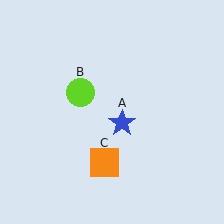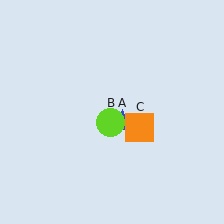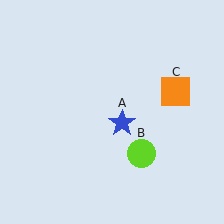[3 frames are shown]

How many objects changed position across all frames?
2 objects changed position: lime circle (object B), orange square (object C).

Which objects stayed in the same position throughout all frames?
Blue star (object A) remained stationary.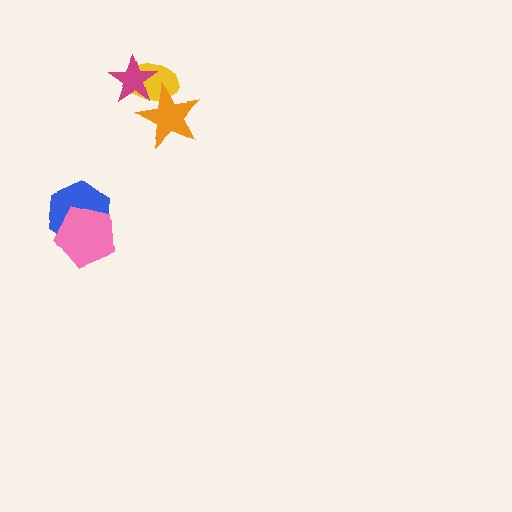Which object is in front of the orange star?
The magenta star is in front of the orange star.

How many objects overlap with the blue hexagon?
1 object overlaps with the blue hexagon.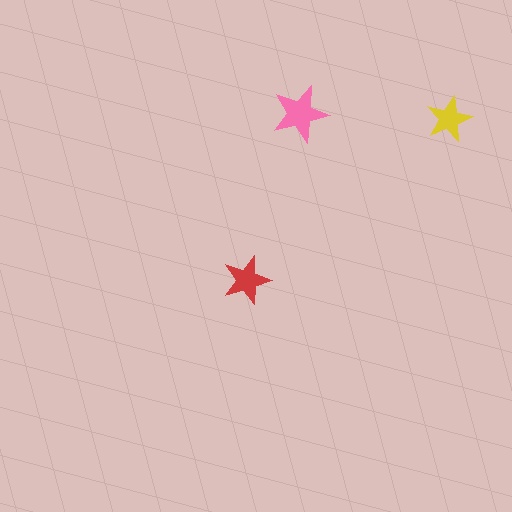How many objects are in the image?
There are 3 objects in the image.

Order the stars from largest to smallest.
the pink one, the red one, the yellow one.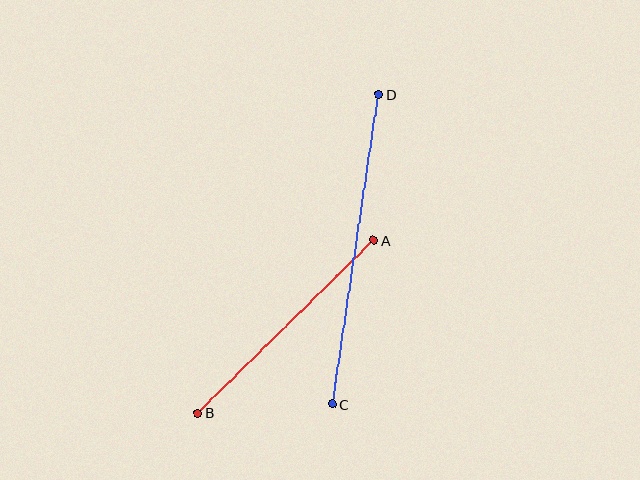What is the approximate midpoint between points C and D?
The midpoint is at approximately (356, 249) pixels.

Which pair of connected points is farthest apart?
Points C and D are farthest apart.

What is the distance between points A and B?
The distance is approximately 246 pixels.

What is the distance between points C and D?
The distance is approximately 313 pixels.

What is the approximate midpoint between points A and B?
The midpoint is at approximately (286, 327) pixels.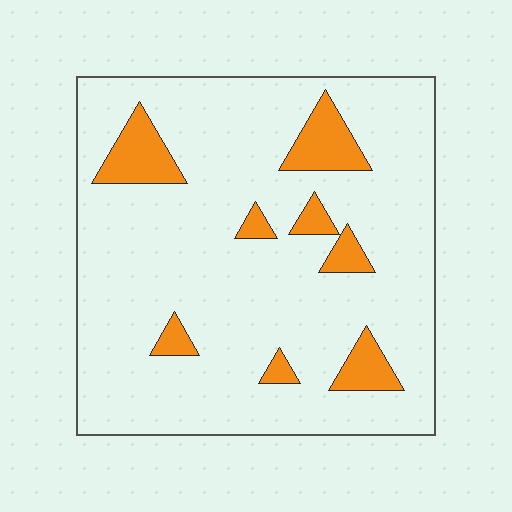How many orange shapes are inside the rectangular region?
8.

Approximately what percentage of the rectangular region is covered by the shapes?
Approximately 10%.